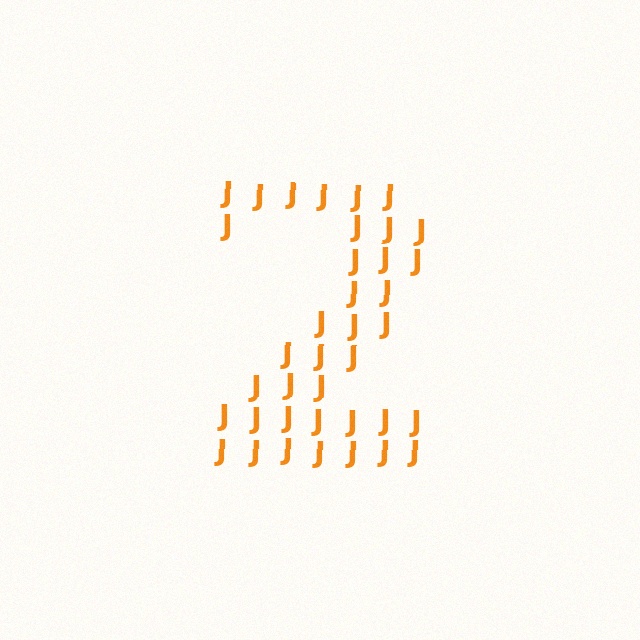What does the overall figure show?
The overall figure shows the digit 2.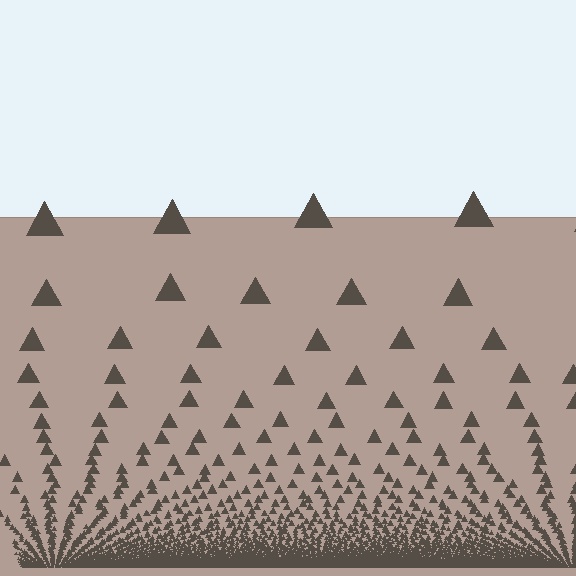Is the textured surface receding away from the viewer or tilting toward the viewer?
The surface appears to tilt toward the viewer. Texture elements get larger and sparser toward the top.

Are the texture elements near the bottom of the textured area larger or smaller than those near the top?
Smaller. The gradient is inverted — elements near the bottom are smaller and denser.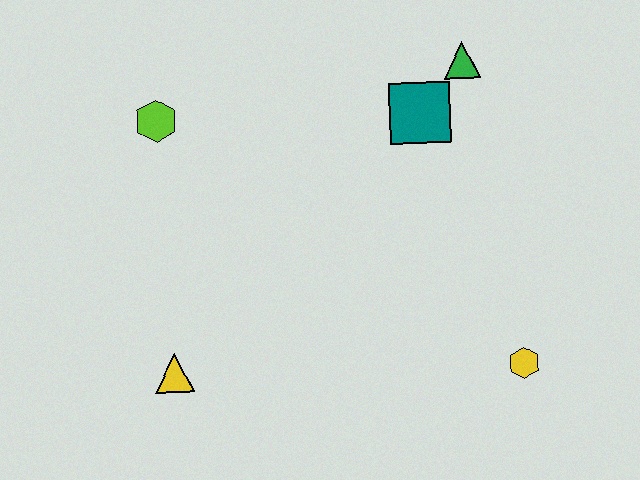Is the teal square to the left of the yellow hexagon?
Yes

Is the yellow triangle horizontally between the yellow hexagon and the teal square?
No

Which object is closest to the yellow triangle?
The lime hexagon is closest to the yellow triangle.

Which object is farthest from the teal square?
The yellow triangle is farthest from the teal square.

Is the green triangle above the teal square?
Yes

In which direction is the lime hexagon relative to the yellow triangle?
The lime hexagon is above the yellow triangle.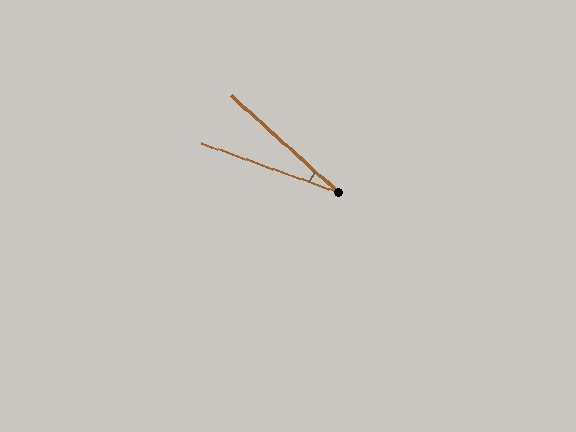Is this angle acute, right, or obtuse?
It is acute.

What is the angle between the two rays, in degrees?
Approximately 22 degrees.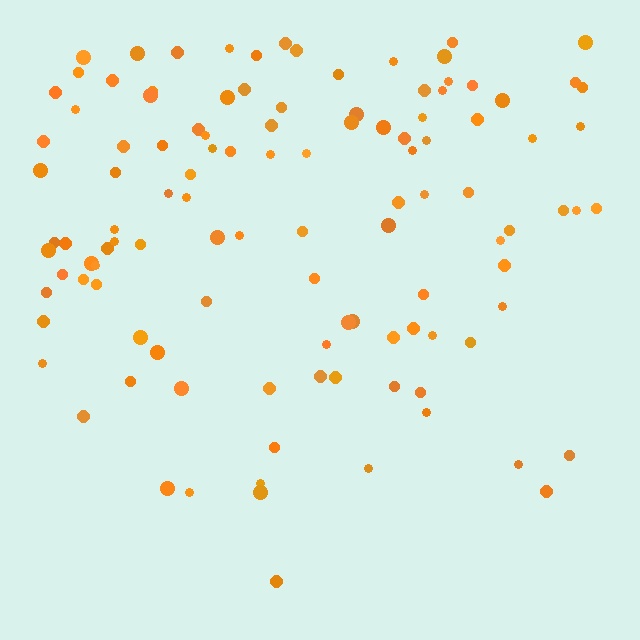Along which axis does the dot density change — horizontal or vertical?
Vertical.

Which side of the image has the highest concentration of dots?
The top.